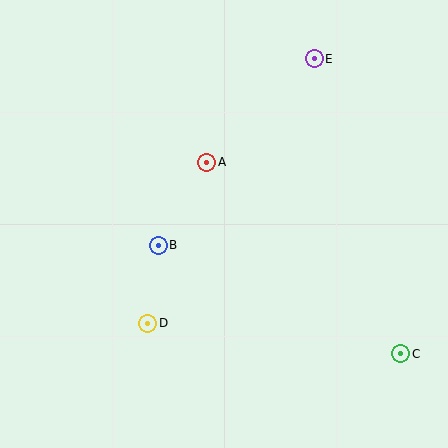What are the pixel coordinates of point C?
Point C is at (401, 354).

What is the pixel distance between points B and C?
The distance between B and C is 266 pixels.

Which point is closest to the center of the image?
Point A at (207, 162) is closest to the center.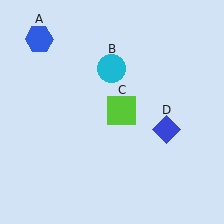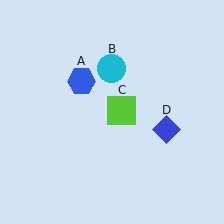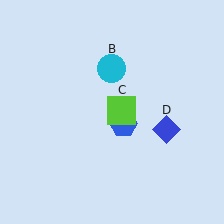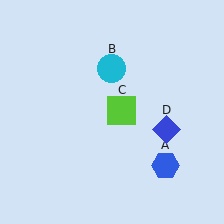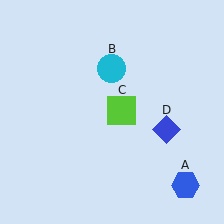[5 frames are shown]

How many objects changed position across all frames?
1 object changed position: blue hexagon (object A).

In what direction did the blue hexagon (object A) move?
The blue hexagon (object A) moved down and to the right.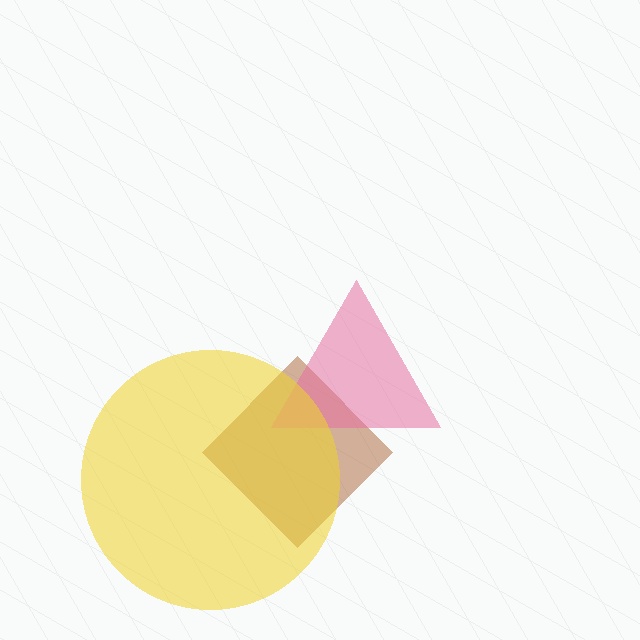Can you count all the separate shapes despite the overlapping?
Yes, there are 3 separate shapes.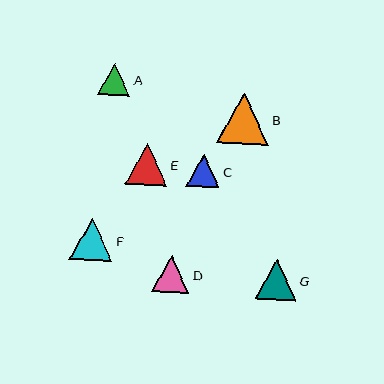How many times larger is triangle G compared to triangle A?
Triangle G is approximately 1.3 times the size of triangle A.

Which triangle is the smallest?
Triangle A is the smallest with a size of approximately 32 pixels.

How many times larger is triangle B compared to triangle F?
Triangle B is approximately 1.2 times the size of triangle F.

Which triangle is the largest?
Triangle B is the largest with a size of approximately 52 pixels.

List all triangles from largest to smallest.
From largest to smallest: B, F, E, G, D, C, A.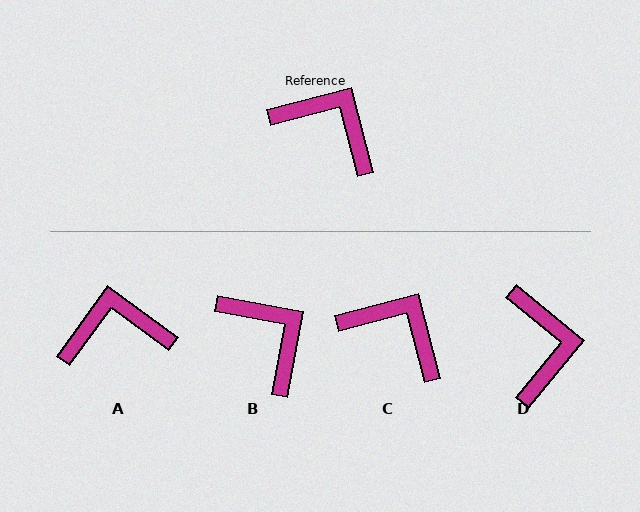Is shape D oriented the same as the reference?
No, it is off by about 54 degrees.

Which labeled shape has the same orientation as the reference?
C.